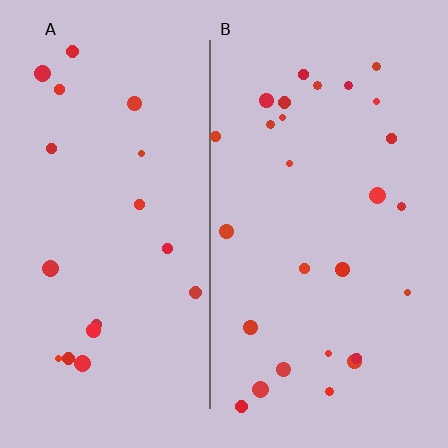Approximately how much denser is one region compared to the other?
Approximately 1.5× — region B over region A.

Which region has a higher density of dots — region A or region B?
B (the right).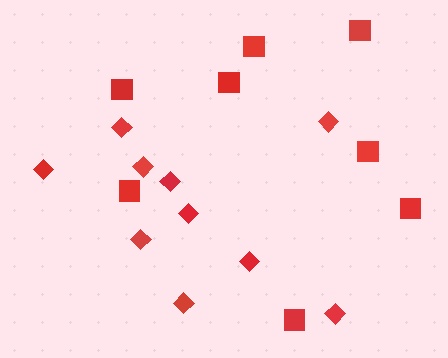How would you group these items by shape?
There are 2 groups: one group of diamonds (10) and one group of squares (8).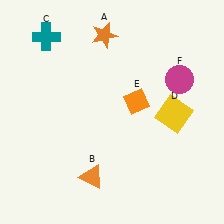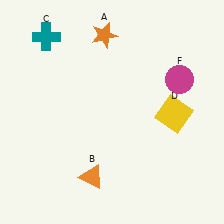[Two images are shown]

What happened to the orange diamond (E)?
The orange diamond (E) was removed in Image 2. It was in the top-right area of Image 1.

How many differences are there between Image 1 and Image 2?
There is 1 difference between the two images.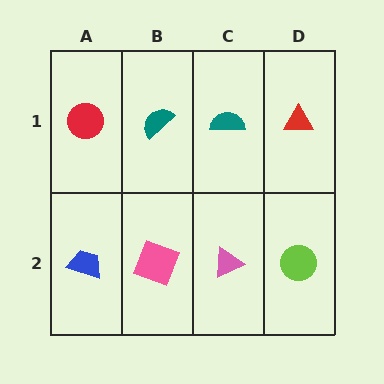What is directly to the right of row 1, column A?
A teal semicircle.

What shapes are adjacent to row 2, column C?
A teal semicircle (row 1, column C), a pink square (row 2, column B), a lime circle (row 2, column D).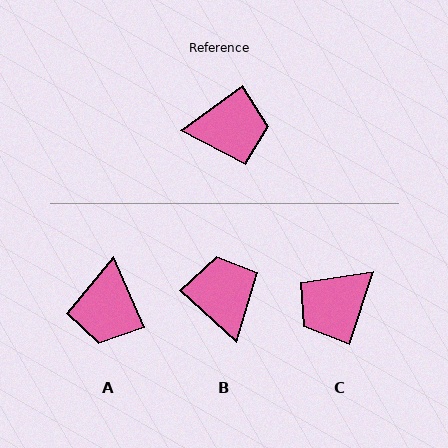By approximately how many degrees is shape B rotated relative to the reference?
Approximately 101 degrees counter-clockwise.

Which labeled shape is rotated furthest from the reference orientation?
C, about 144 degrees away.